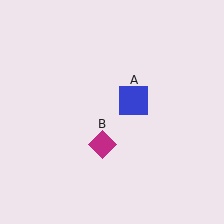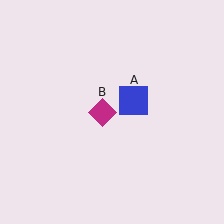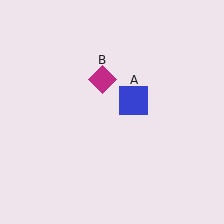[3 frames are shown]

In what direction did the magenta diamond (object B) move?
The magenta diamond (object B) moved up.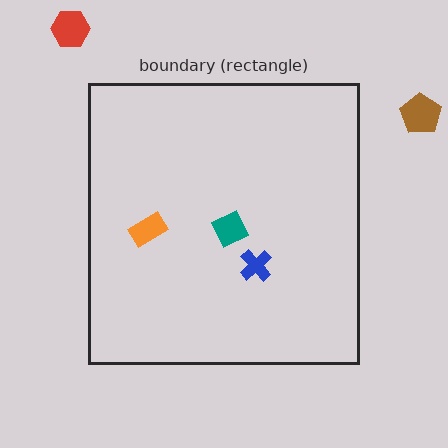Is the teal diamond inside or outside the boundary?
Inside.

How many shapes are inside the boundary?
3 inside, 2 outside.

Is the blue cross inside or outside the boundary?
Inside.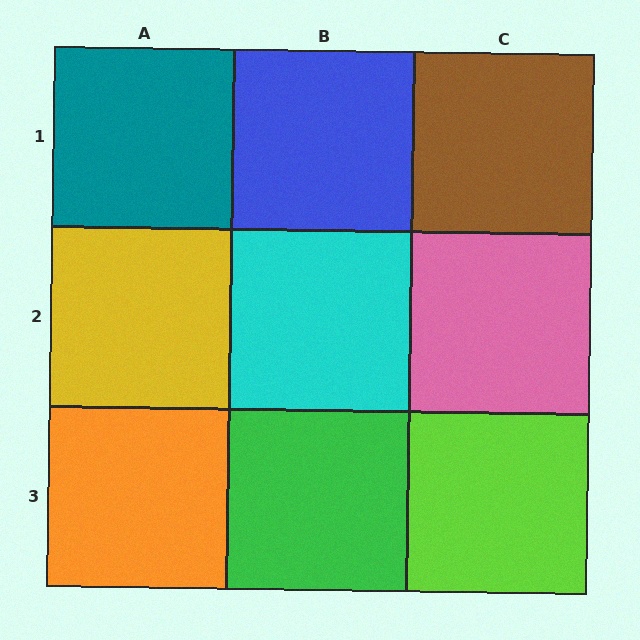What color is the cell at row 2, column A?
Yellow.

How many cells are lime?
1 cell is lime.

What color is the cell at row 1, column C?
Brown.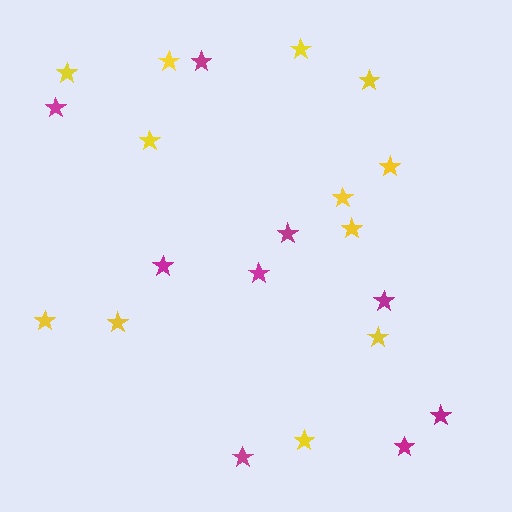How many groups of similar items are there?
There are 2 groups: one group of yellow stars (12) and one group of magenta stars (9).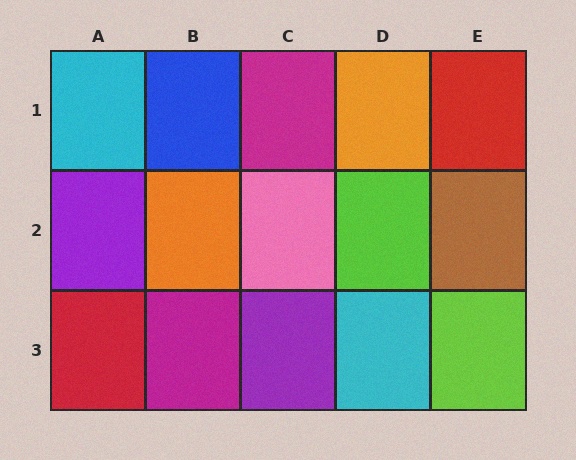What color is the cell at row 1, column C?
Magenta.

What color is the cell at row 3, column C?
Purple.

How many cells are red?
2 cells are red.